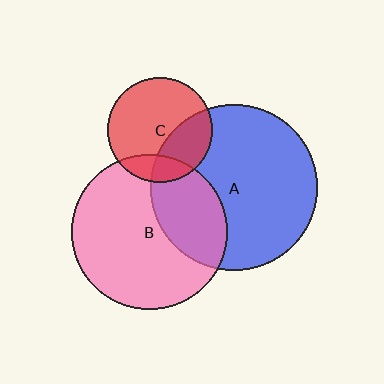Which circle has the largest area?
Circle A (blue).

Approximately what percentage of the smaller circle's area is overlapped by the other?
Approximately 15%.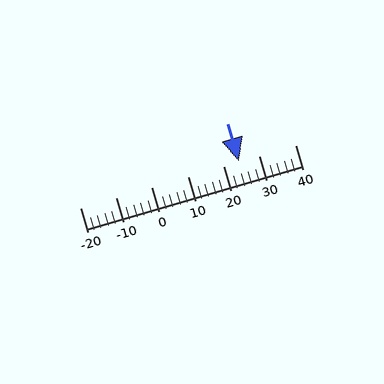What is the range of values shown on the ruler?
The ruler shows values from -20 to 40.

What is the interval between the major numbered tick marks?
The major tick marks are spaced 10 units apart.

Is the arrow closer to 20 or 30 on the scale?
The arrow is closer to 20.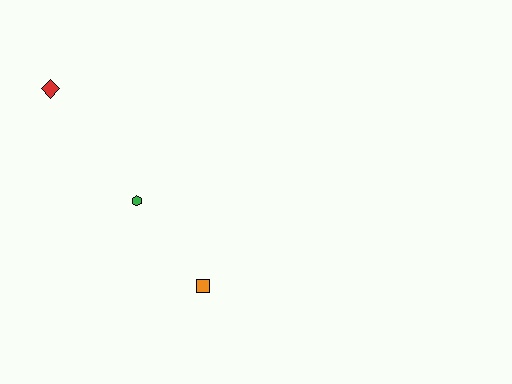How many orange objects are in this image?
There is 1 orange object.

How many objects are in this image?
There are 3 objects.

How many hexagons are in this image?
There is 1 hexagon.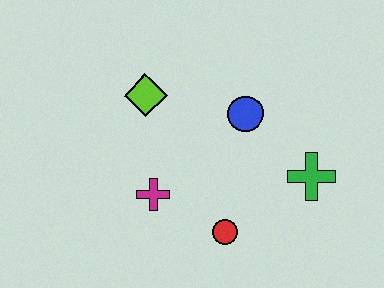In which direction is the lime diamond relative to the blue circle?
The lime diamond is to the left of the blue circle.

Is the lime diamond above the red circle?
Yes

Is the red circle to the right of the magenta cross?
Yes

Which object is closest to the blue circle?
The green cross is closest to the blue circle.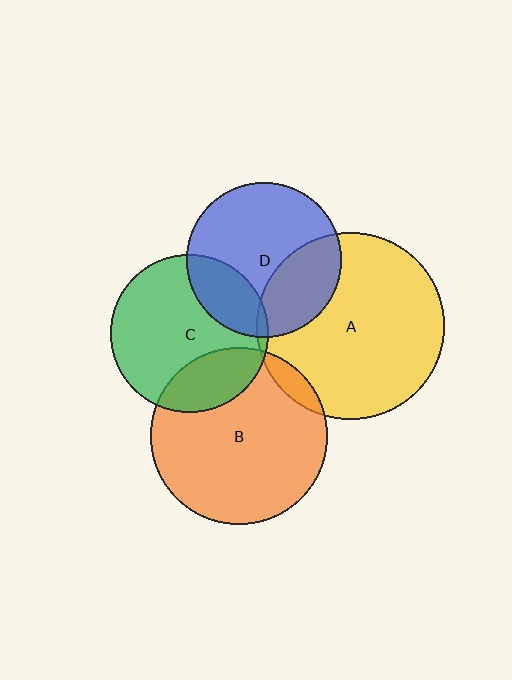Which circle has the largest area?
Circle A (yellow).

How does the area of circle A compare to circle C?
Approximately 1.4 times.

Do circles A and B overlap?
Yes.